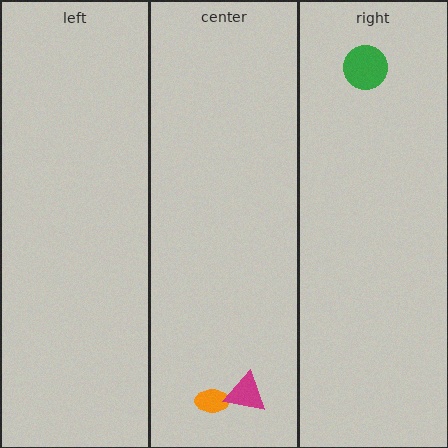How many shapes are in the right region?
1.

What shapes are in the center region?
The orange ellipse, the magenta triangle.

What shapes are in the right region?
The green circle.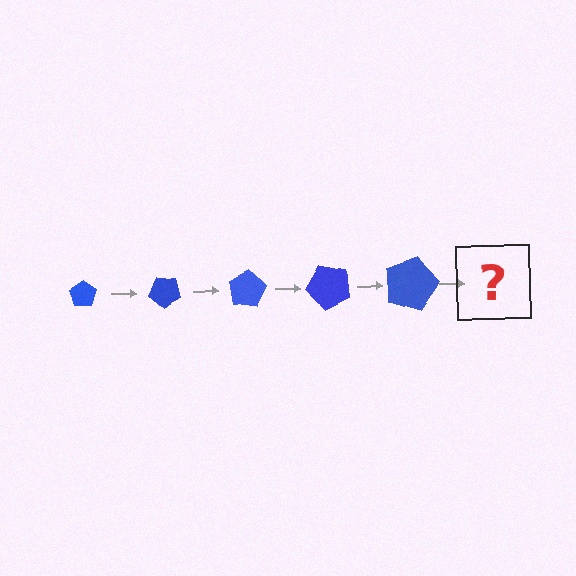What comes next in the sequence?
The next element should be a pentagon, larger than the previous one and rotated 200 degrees from the start.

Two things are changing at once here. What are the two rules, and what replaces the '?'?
The two rules are that the pentagon grows larger each step and it rotates 40 degrees each step. The '?' should be a pentagon, larger than the previous one and rotated 200 degrees from the start.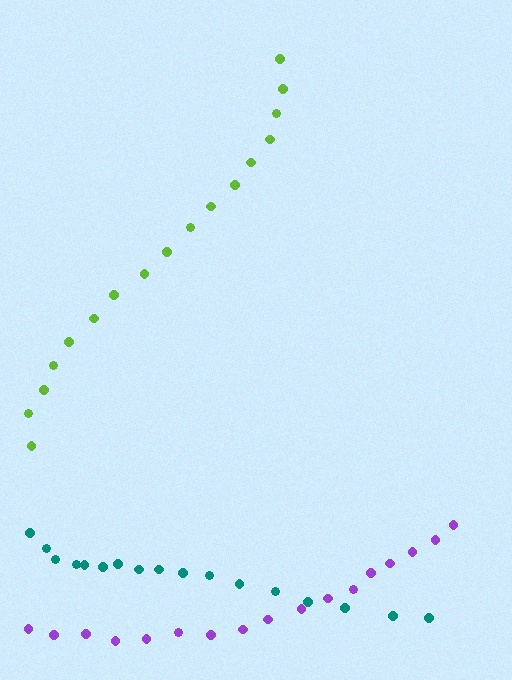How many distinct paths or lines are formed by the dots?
There are 3 distinct paths.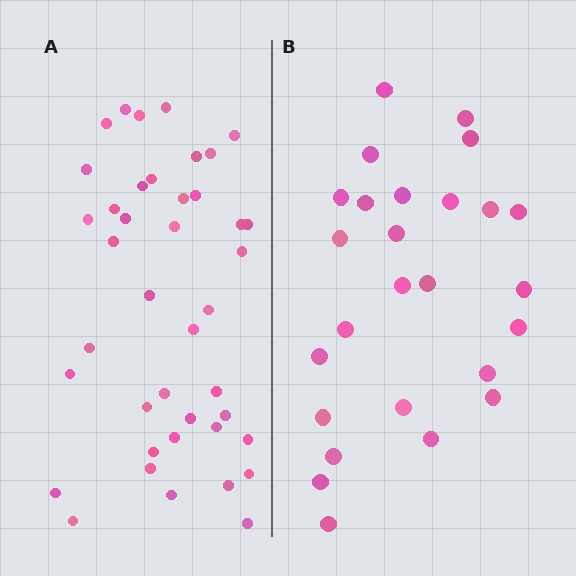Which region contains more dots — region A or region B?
Region A (the left region) has more dots.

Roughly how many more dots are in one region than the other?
Region A has approximately 15 more dots than region B.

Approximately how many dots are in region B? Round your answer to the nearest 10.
About 30 dots. (The exact count is 26, which rounds to 30.)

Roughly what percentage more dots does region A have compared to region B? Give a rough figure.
About 60% more.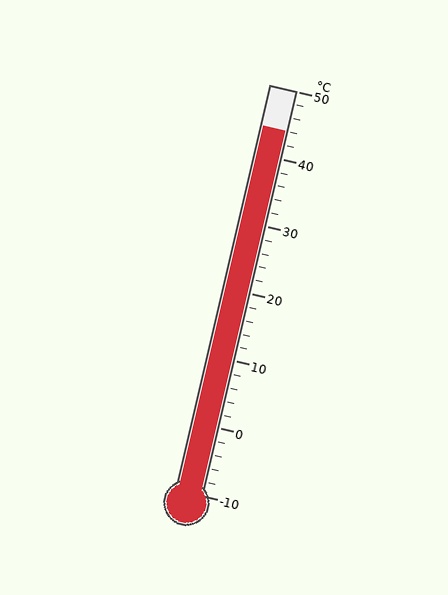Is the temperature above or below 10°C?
The temperature is above 10°C.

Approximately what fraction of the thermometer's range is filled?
The thermometer is filled to approximately 90% of its range.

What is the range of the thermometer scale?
The thermometer scale ranges from -10°C to 50°C.